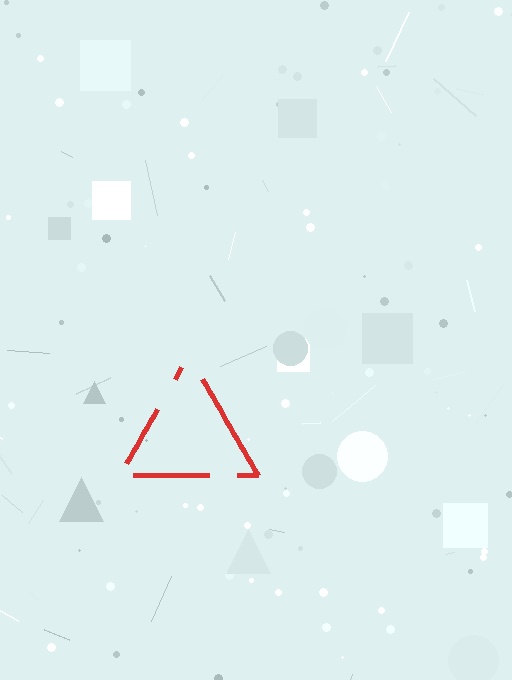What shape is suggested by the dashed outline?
The dashed outline suggests a triangle.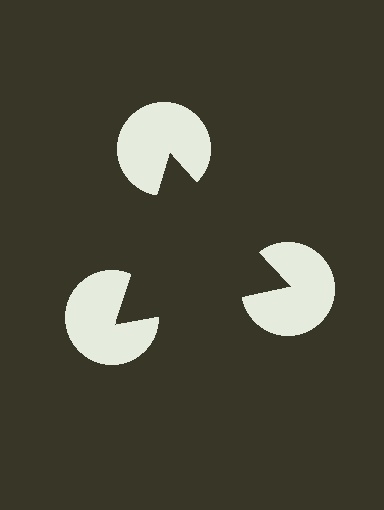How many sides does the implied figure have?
3 sides.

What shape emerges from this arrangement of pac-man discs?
An illusory triangle — its edges are inferred from the aligned wedge cuts in the pac-man discs, not physically drawn.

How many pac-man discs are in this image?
There are 3 — one at each vertex of the illusory triangle.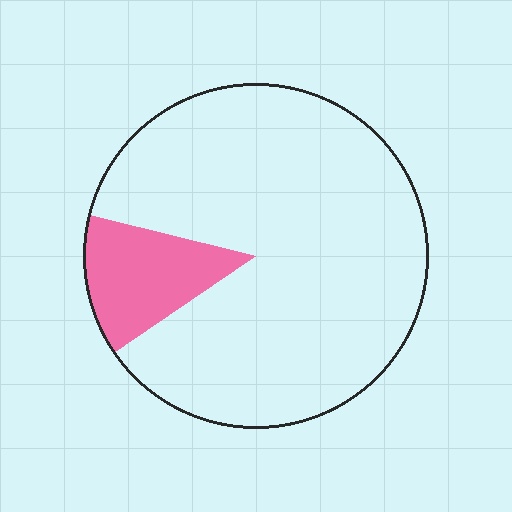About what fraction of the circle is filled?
About one eighth (1/8).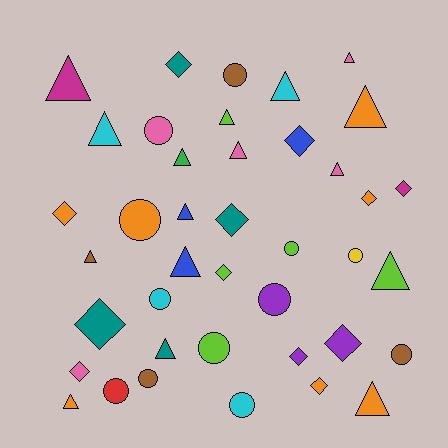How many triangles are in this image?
There are 16 triangles.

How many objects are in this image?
There are 40 objects.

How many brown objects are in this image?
There are 4 brown objects.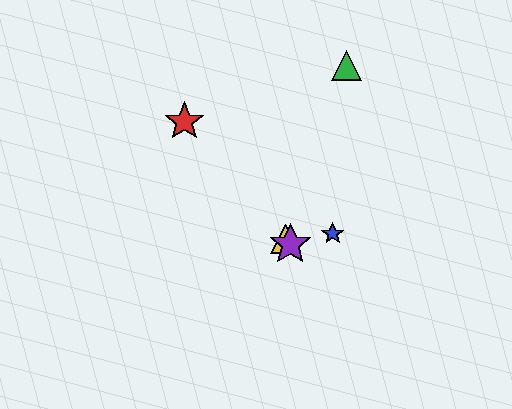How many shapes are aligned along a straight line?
3 shapes (the red star, the yellow triangle, the purple star) are aligned along a straight line.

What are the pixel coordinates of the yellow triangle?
The yellow triangle is at (286, 239).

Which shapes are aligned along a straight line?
The red star, the yellow triangle, the purple star are aligned along a straight line.